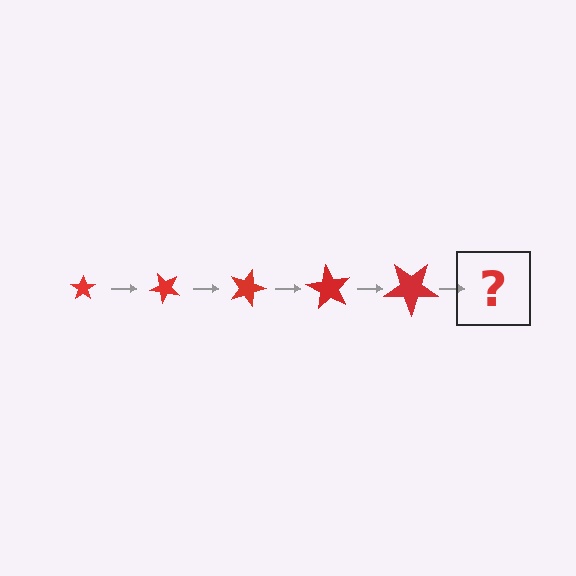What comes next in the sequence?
The next element should be a star, larger than the previous one and rotated 225 degrees from the start.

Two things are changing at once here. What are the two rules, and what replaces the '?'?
The two rules are that the star grows larger each step and it rotates 45 degrees each step. The '?' should be a star, larger than the previous one and rotated 225 degrees from the start.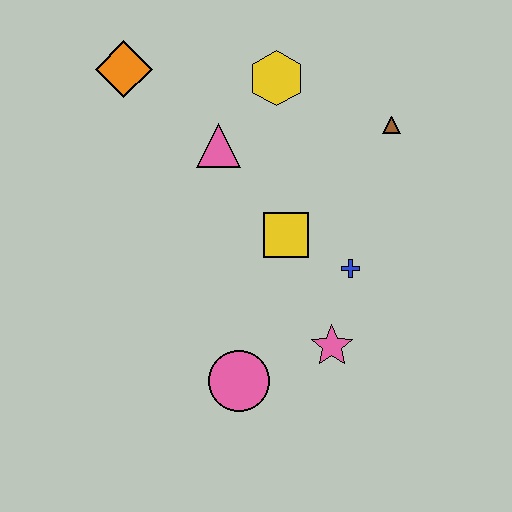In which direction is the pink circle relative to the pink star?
The pink circle is to the left of the pink star.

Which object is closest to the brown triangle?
The yellow hexagon is closest to the brown triangle.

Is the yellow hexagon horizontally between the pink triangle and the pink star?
Yes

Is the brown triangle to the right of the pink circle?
Yes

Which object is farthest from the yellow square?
The orange diamond is farthest from the yellow square.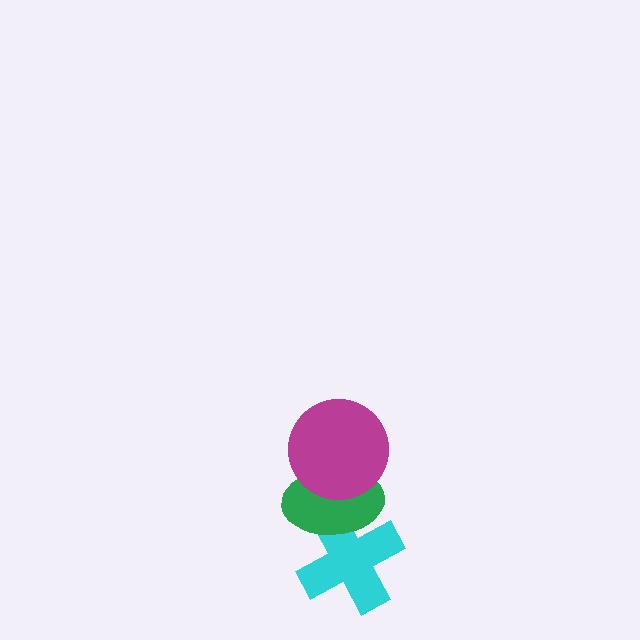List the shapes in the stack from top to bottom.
From top to bottom: the magenta circle, the green ellipse, the cyan cross.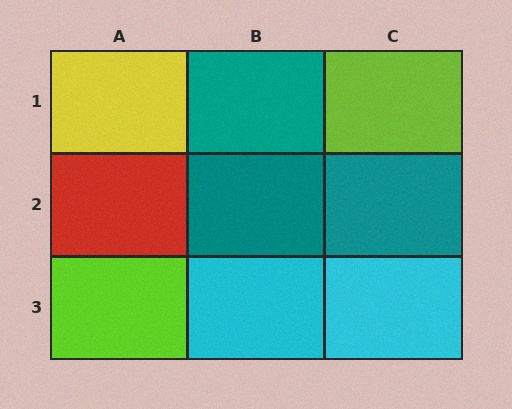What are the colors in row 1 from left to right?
Yellow, teal, lime.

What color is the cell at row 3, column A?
Lime.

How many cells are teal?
3 cells are teal.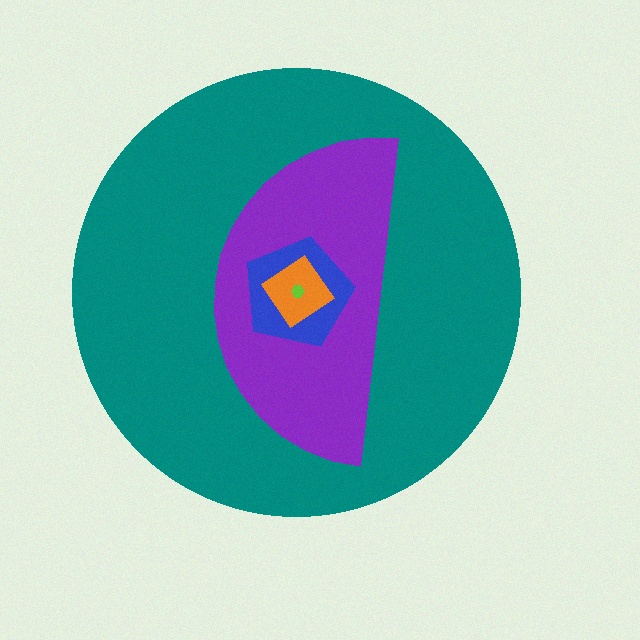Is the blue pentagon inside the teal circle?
Yes.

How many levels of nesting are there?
5.